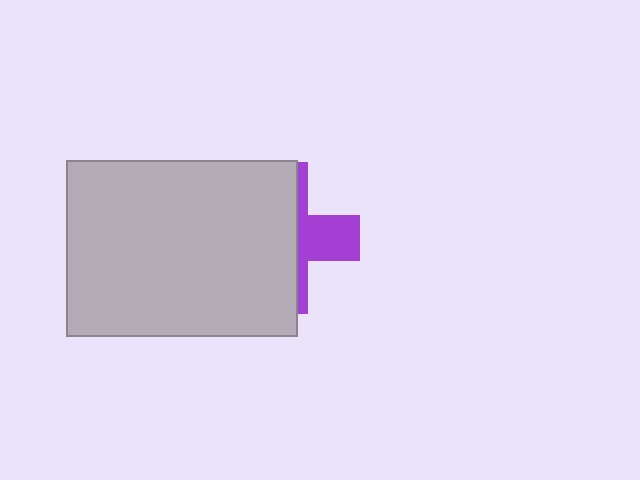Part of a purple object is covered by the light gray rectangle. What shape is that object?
It is a cross.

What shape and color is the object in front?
The object in front is a light gray rectangle.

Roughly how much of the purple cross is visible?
A small part of it is visible (roughly 33%).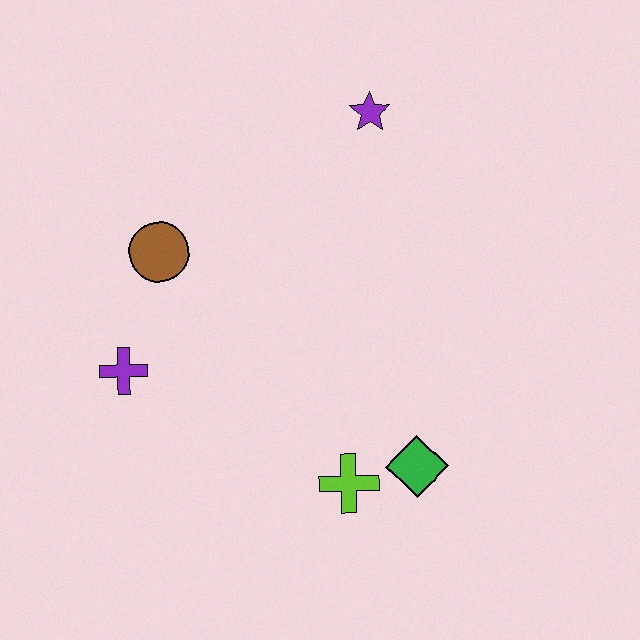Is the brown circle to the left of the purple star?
Yes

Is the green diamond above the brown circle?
No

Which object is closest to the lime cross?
The green diamond is closest to the lime cross.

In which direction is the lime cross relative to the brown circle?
The lime cross is below the brown circle.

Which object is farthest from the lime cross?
The purple star is farthest from the lime cross.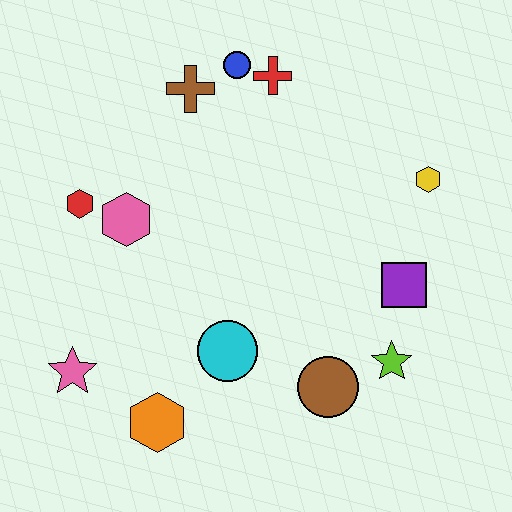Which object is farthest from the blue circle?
The orange hexagon is farthest from the blue circle.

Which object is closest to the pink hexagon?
The red hexagon is closest to the pink hexagon.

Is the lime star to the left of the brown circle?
No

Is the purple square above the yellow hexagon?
No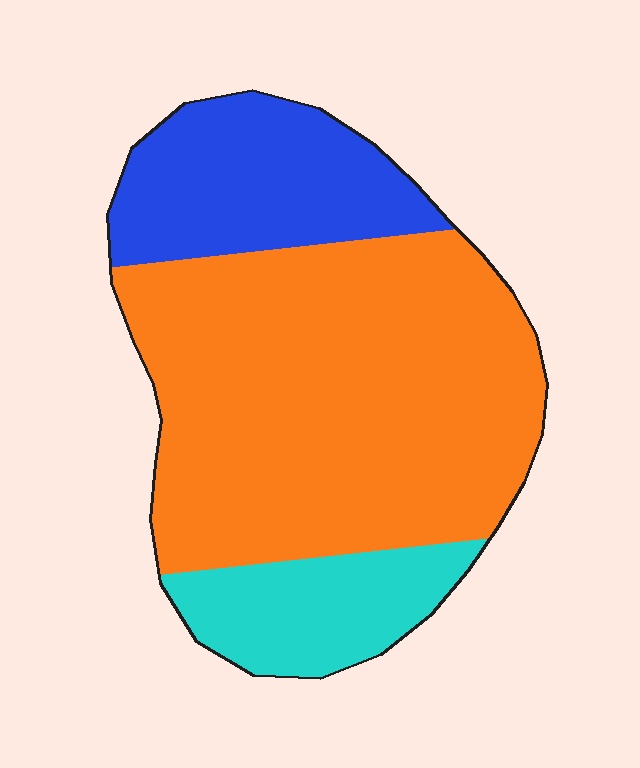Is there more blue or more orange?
Orange.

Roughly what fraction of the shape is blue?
Blue takes up about one fifth (1/5) of the shape.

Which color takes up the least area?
Cyan, at roughly 15%.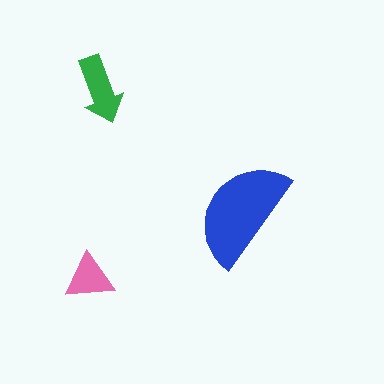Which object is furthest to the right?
The blue semicircle is rightmost.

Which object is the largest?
The blue semicircle.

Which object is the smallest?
The pink triangle.